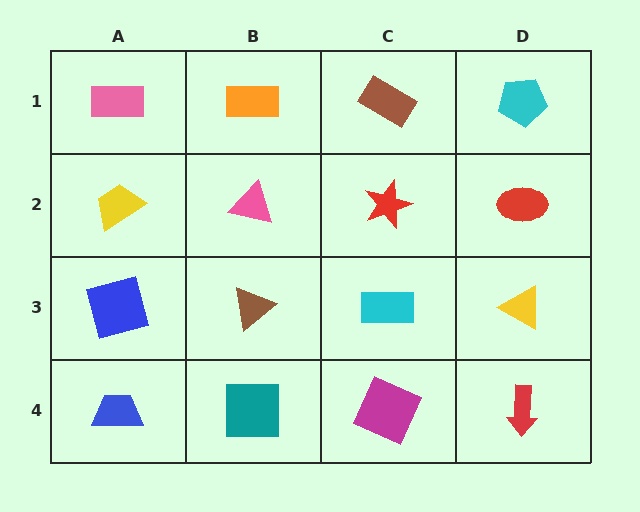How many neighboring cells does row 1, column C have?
3.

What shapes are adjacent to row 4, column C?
A cyan rectangle (row 3, column C), a teal square (row 4, column B), a red arrow (row 4, column D).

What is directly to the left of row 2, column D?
A red star.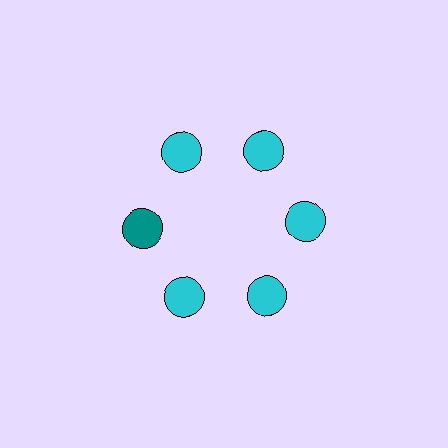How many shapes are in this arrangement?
There are 6 shapes arranged in a ring pattern.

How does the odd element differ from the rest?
It has a different color: teal instead of cyan.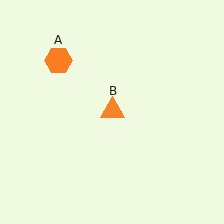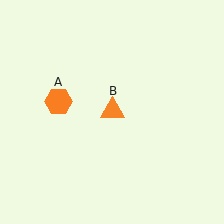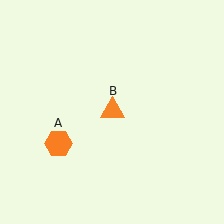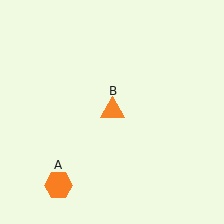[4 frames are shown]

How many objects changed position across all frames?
1 object changed position: orange hexagon (object A).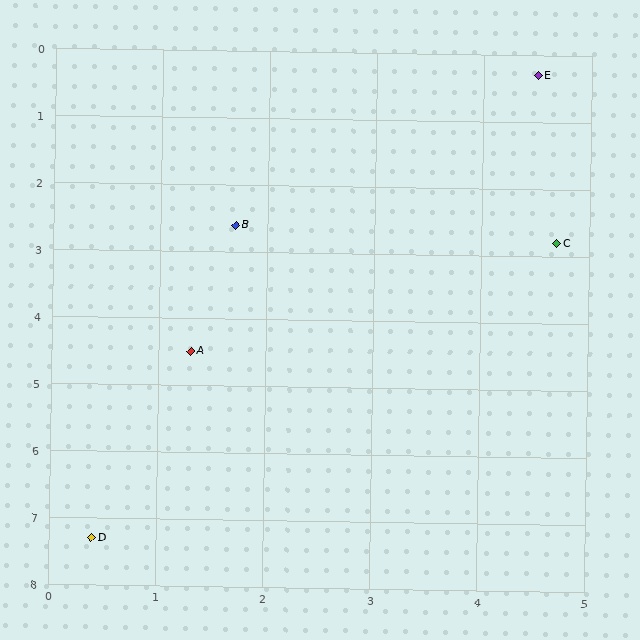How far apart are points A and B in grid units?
Points A and B are about 1.9 grid units apart.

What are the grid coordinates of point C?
Point C is at approximately (4.7, 2.8).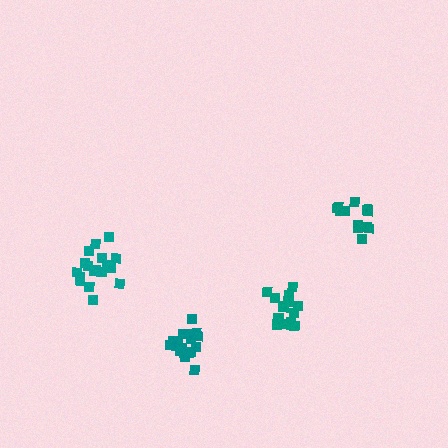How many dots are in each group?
Group 1: 14 dots, Group 2: 19 dots, Group 3: 18 dots, Group 4: 14 dots (65 total).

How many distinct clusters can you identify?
There are 4 distinct clusters.